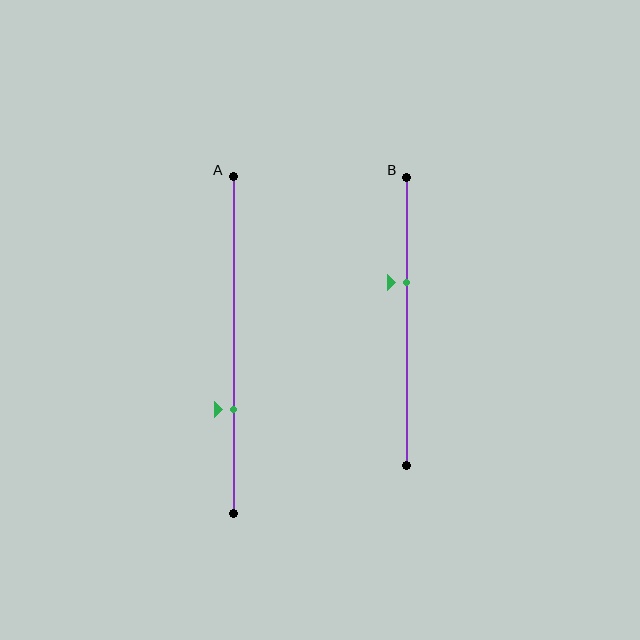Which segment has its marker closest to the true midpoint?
Segment B has its marker closest to the true midpoint.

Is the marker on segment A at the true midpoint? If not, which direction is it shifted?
No, the marker on segment A is shifted downward by about 19% of the segment length.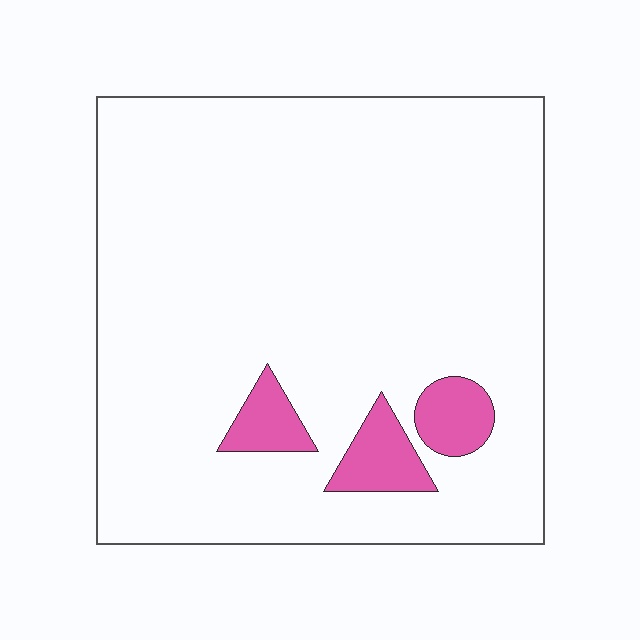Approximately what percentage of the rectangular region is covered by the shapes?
Approximately 10%.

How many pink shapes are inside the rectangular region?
3.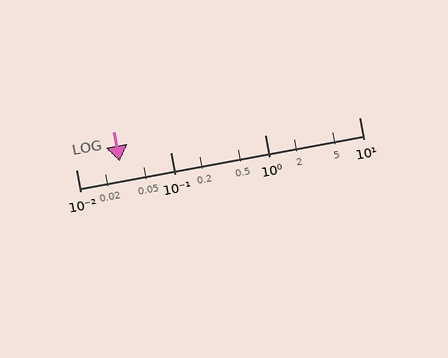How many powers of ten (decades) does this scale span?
The scale spans 3 decades, from 0.01 to 10.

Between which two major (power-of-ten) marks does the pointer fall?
The pointer is between 0.01 and 0.1.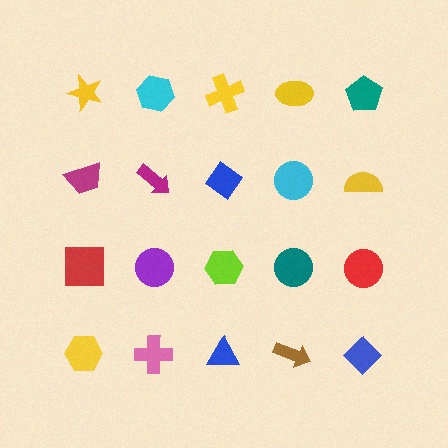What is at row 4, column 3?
A blue triangle.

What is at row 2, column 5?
A yellow semicircle.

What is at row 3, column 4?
A teal circle.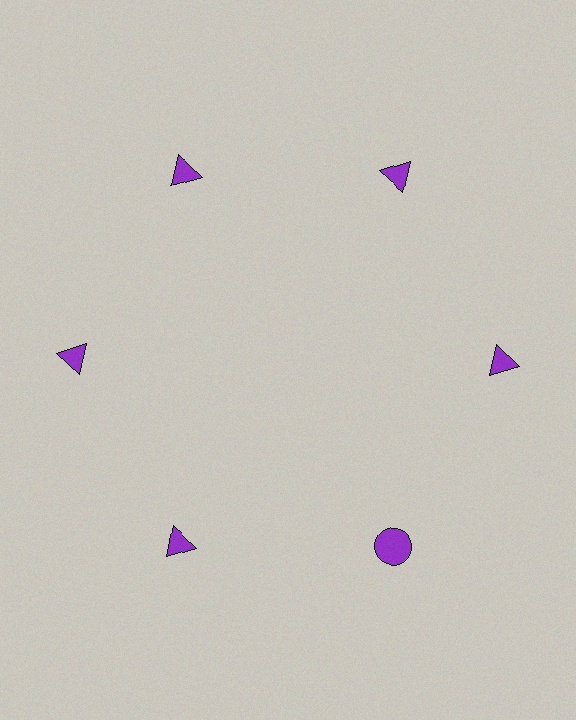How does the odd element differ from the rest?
It has a different shape: circle instead of triangle.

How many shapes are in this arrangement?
There are 6 shapes arranged in a ring pattern.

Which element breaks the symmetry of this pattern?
The purple circle at roughly the 5 o'clock position breaks the symmetry. All other shapes are purple triangles.